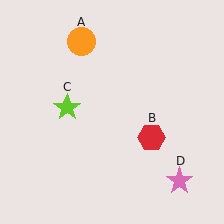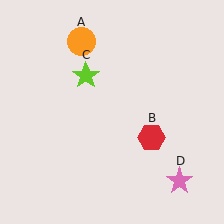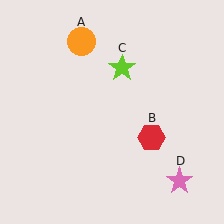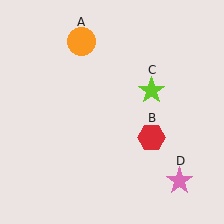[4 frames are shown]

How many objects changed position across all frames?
1 object changed position: lime star (object C).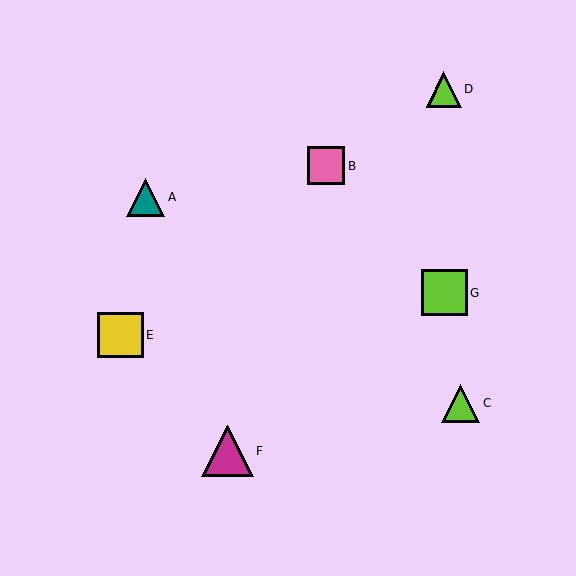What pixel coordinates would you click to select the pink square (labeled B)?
Click at (326, 166) to select the pink square B.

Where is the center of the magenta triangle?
The center of the magenta triangle is at (227, 451).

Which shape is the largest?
The magenta triangle (labeled F) is the largest.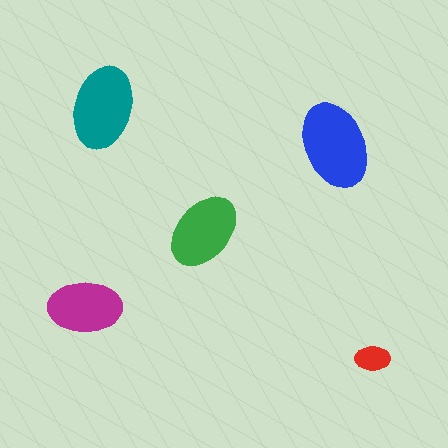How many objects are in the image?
There are 5 objects in the image.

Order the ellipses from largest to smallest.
the blue one, the teal one, the green one, the magenta one, the red one.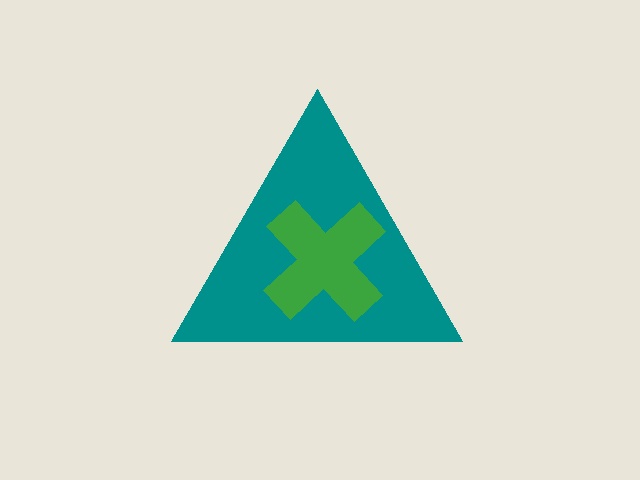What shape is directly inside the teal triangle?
The green cross.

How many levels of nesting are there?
2.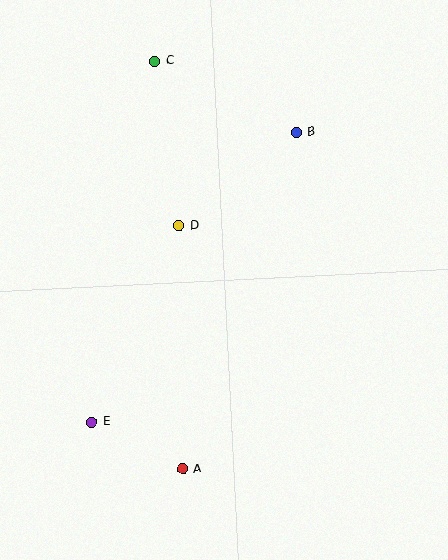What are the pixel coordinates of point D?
Point D is at (179, 226).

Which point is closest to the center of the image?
Point D at (179, 226) is closest to the center.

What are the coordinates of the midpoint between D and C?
The midpoint between D and C is at (167, 144).